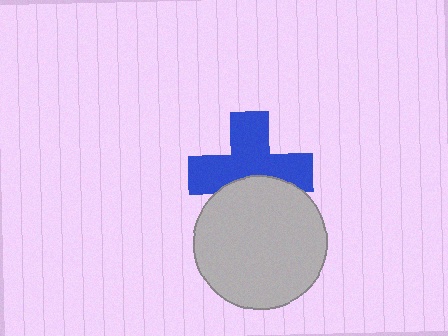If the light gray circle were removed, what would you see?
You would see the complete blue cross.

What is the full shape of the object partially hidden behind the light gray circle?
The partially hidden object is a blue cross.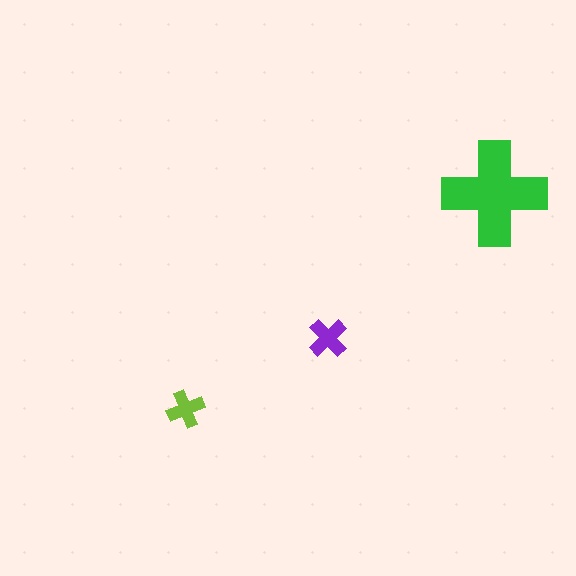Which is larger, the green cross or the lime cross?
The green one.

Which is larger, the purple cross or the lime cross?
The purple one.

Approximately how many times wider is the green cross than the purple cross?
About 2.5 times wider.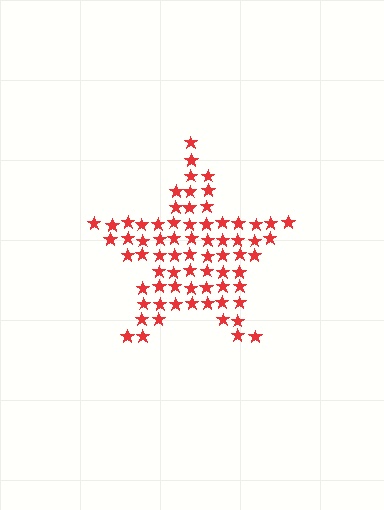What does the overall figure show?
The overall figure shows a star.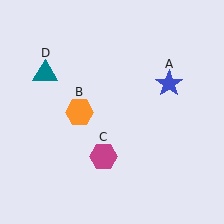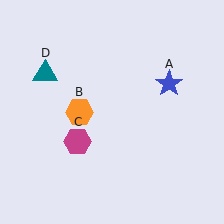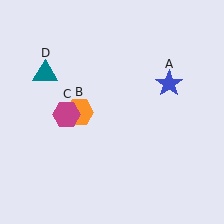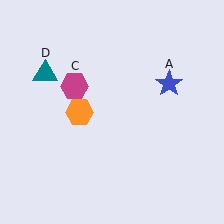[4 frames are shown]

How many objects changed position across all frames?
1 object changed position: magenta hexagon (object C).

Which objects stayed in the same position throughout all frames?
Blue star (object A) and orange hexagon (object B) and teal triangle (object D) remained stationary.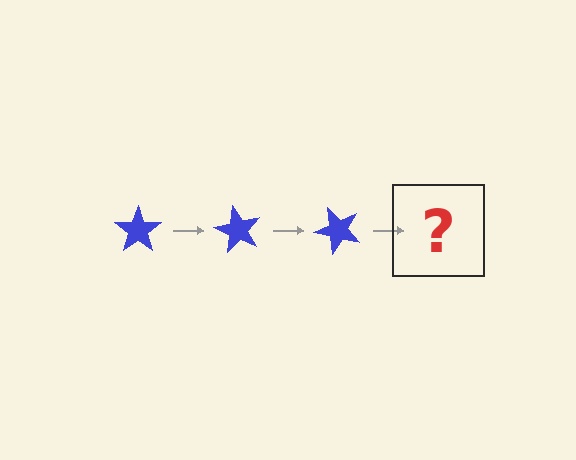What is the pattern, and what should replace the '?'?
The pattern is that the star rotates 60 degrees each step. The '?' should be a blue star rotated 180 degrees.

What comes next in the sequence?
The next element should be a blue star rotated 180 degrees.